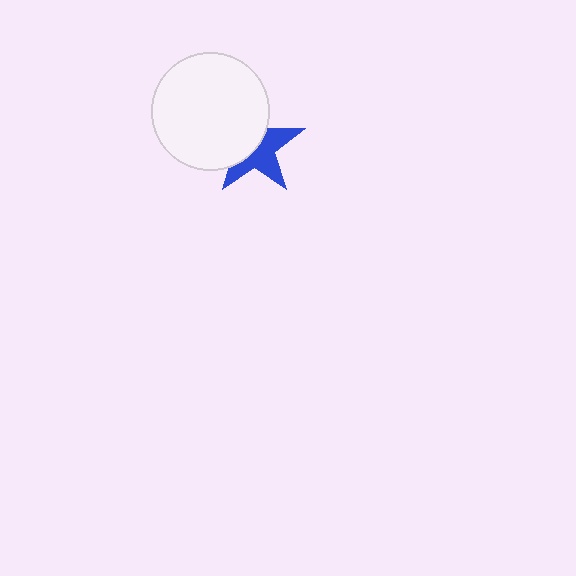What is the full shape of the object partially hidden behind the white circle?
The partially hidden object is a blue star.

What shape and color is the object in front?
The object in front is a white circle.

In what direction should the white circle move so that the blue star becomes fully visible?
The white circle should move toward the upper-left. That is the shortest direction to clear the overlap and leave the blue star fully visible.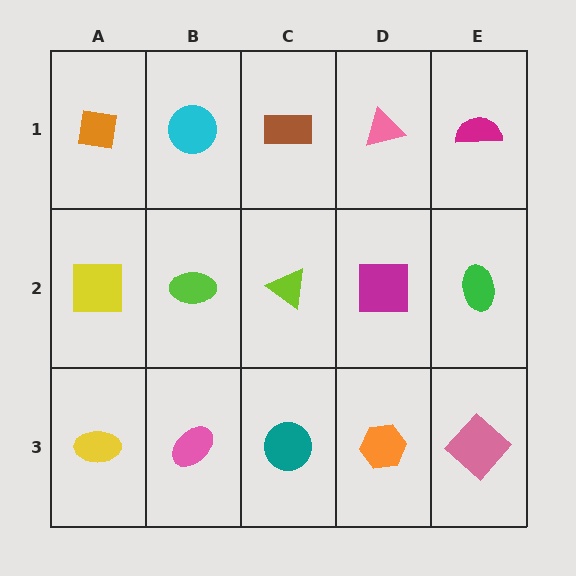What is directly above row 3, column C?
A lime triangle.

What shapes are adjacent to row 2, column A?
An orange square (row 1, column A), a yellow ellipse (row 3, column A), a lime ellipse (row 2, column B).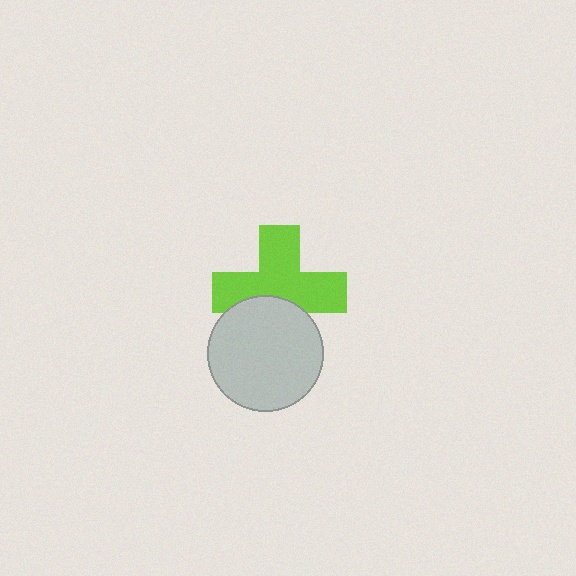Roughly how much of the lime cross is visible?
Most of it is visible (roughly 69%).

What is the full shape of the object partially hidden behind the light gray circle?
The partially hidden object is a lime cross.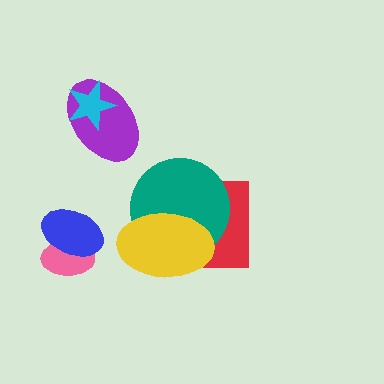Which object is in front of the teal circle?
The yellow ellipse is in front of the teal circle.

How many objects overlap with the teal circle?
2 objects overlap with the teal circle.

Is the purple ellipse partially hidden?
Yes, it is partially covered by another shape.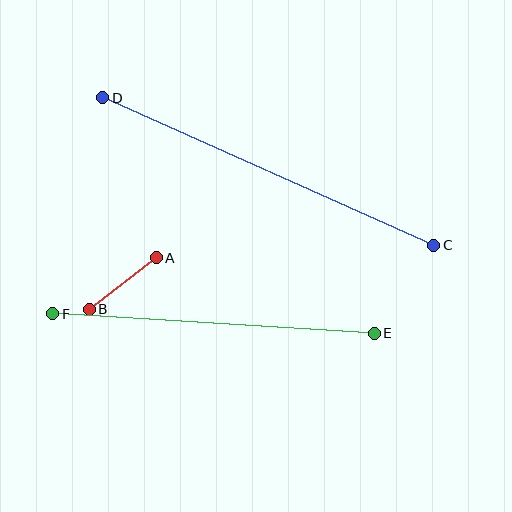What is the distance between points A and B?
The distance is approximately 85 pixels.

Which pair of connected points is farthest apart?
Points C and D are farthest apart.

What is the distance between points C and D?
The distance is approximately 362 pixels.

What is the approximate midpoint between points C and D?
The midpoint is at approximately (268, 172) pixels.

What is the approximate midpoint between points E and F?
The midpoint is at approximately (213, 323) pixels.